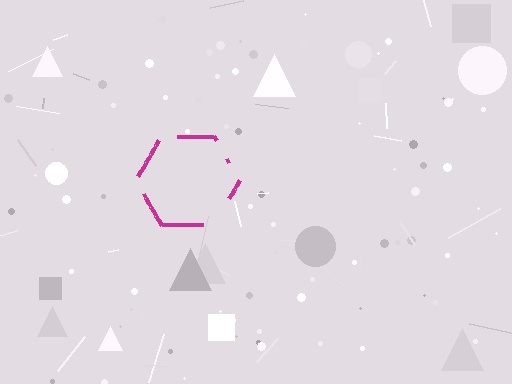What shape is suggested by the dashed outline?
The dashed outline suggests a hexagon.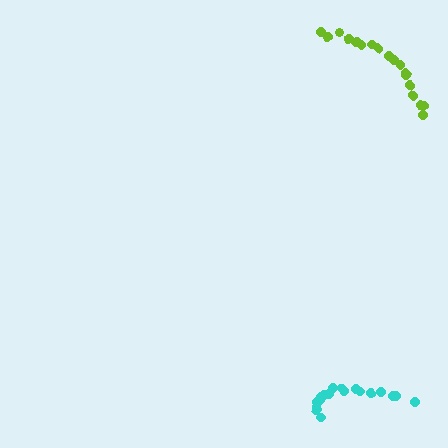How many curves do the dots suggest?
There are 2 distinct paths.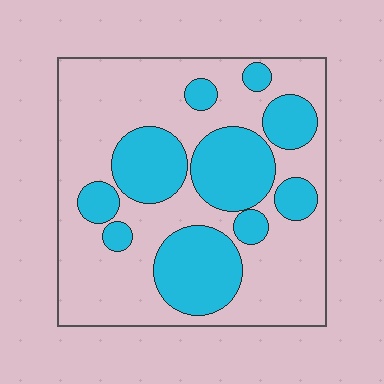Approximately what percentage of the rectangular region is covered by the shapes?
Approximately 35%.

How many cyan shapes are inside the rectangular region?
10.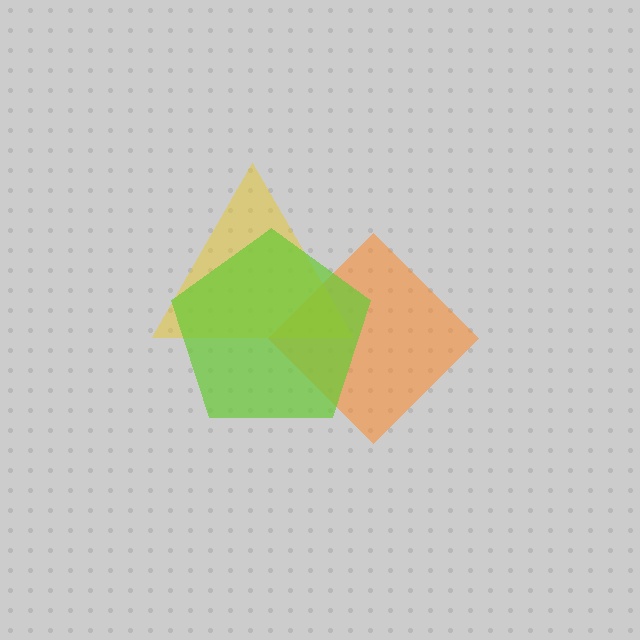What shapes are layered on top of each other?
The layered shapes are: an orange diamond, a yellow triangle, a lime pentagon.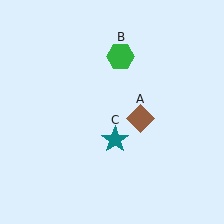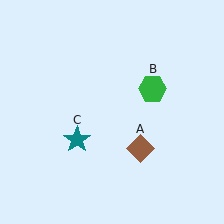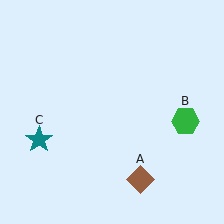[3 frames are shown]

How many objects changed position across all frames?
3 objects changed position: brown diamond (object A), green hexagon (object B), teal star (object C).